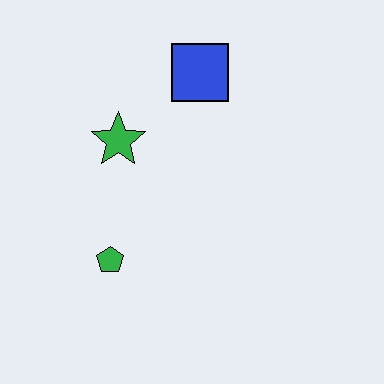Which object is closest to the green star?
The blue square is closest to the green star.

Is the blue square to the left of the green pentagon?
No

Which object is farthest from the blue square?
The green pentagon is farthest from the blue square.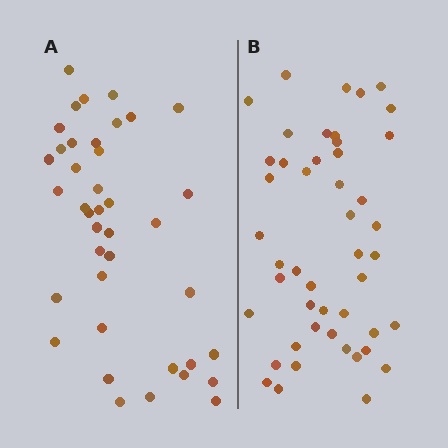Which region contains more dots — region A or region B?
Region B (the right region) has more dots.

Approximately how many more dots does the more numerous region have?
Region B has roughly 8 or so more dots than region A.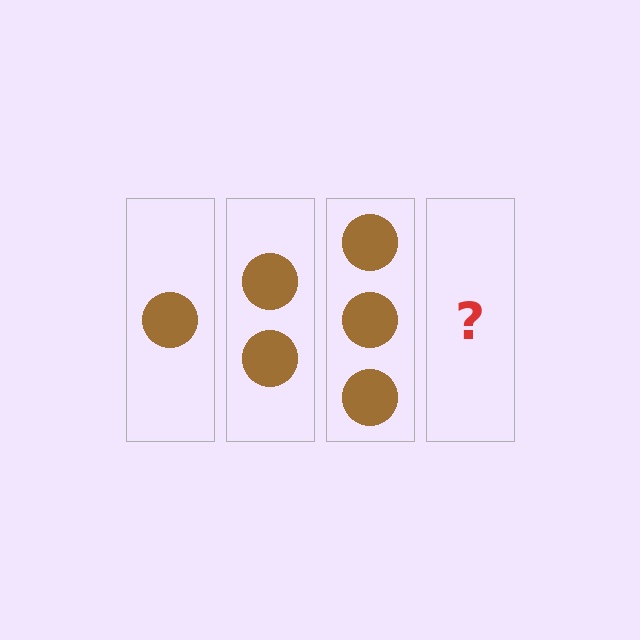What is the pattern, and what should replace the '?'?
The pattern is that each step adds one more circle. The '?' should be 4 circles.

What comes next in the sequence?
The next element should be 4 circles.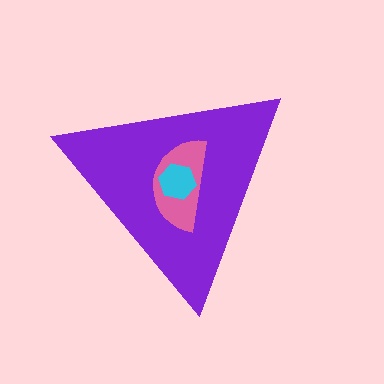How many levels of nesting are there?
3.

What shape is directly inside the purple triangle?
The pink semicircle.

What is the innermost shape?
The cyan hexagon.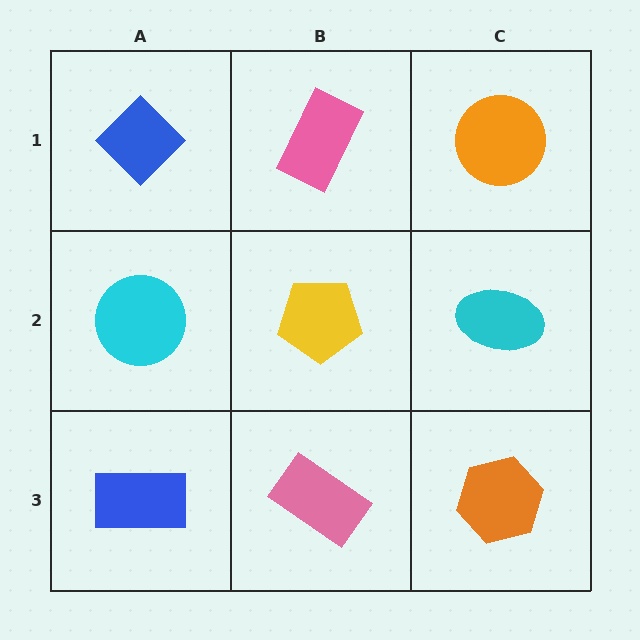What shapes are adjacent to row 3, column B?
A yellow pentagon (row 2, column B), a blue rectangle (row 3, column A), an orange hexagon (row 3, column C).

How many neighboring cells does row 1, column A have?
2.